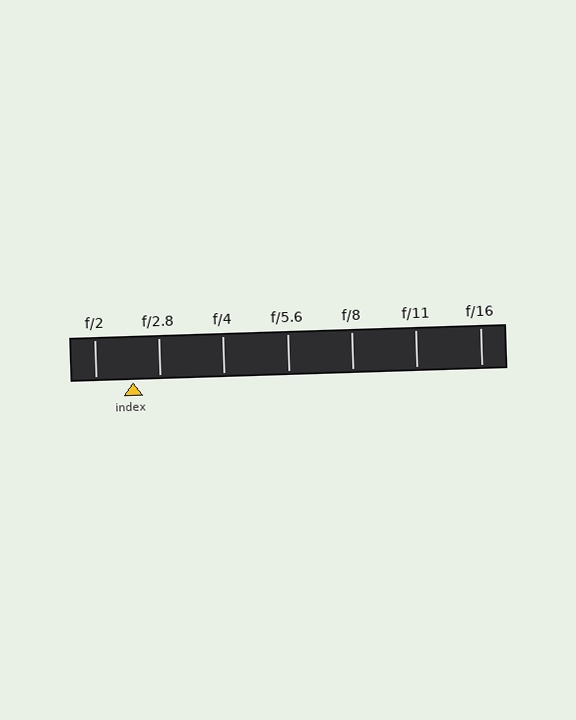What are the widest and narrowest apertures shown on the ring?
The widest aperture shown is f/2 and the narrowest is f/16.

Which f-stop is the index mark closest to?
The index mark is closest to f/2.8.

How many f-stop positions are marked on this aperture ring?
There are 7 f-stop positions marked.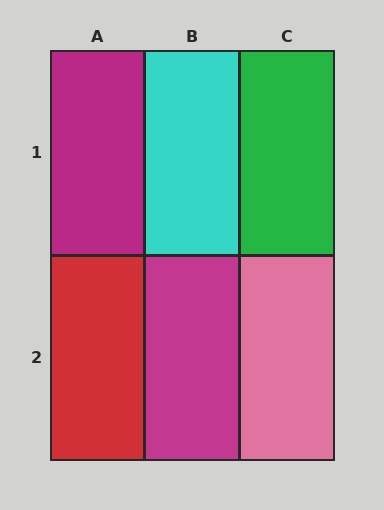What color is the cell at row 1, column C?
Green.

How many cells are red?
1 cell is red.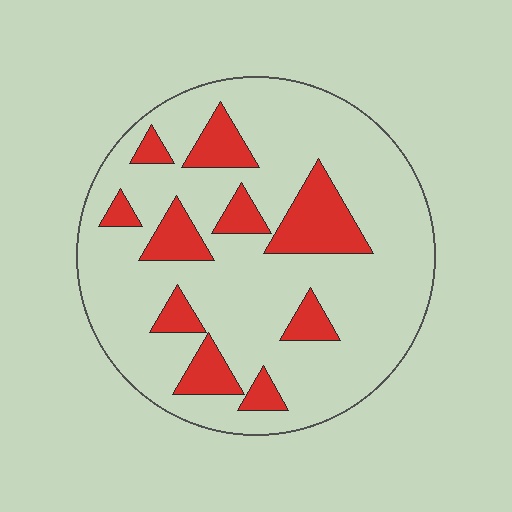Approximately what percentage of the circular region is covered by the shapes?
Approximately 20%.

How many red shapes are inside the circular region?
10.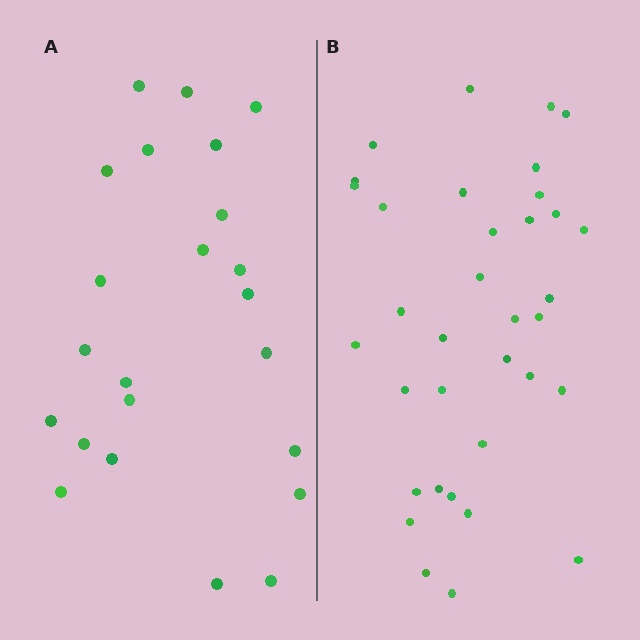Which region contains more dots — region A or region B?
Region B (the right region) has more dots.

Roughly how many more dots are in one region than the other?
Region B has roughly 12 or so more dots than region A.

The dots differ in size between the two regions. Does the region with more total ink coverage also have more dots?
No. Region A has more total ink coverage because its dots are larger, but region B actually contains more individual dots. Total area can be misleading — the number of items is what matters here.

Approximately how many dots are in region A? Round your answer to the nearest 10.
About 20 dots. (The exact count is 23, which rounds to 20.)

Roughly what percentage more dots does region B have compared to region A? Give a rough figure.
About 50% more.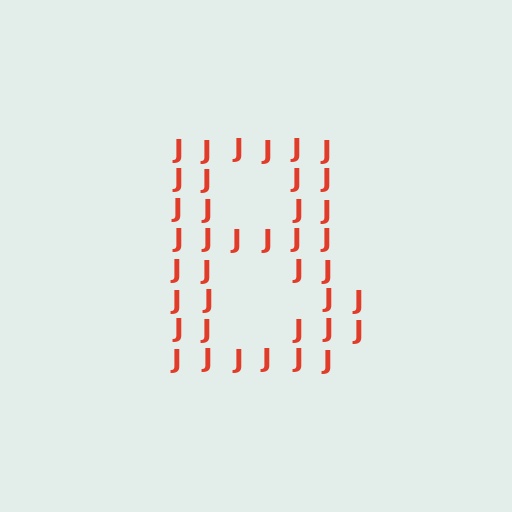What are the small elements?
The small elements are letter J's.